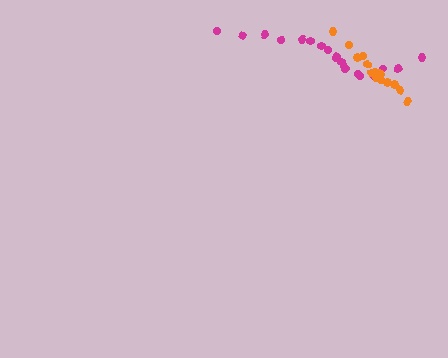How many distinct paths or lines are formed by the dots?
There are 2 distinct paths.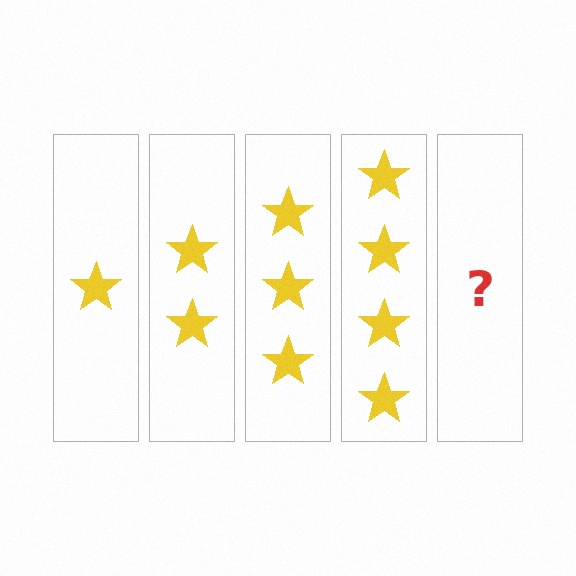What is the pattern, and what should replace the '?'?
The pattern is that each step adds one more star. The '?' should be 5 stars.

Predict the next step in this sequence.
The next step is 5 stars.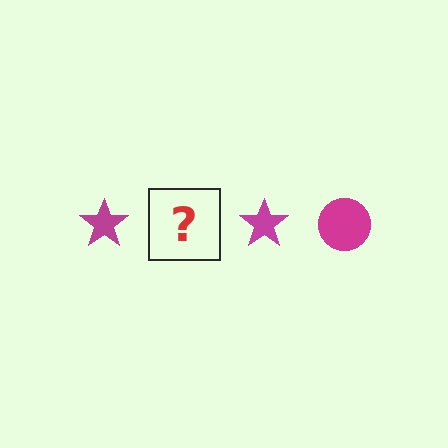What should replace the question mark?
The question mark should be replaced with a magenta circle.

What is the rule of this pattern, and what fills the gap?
The rule is that the pattern cycles through star, circle shapes in magenta. The gap should be filled with a magenta circle.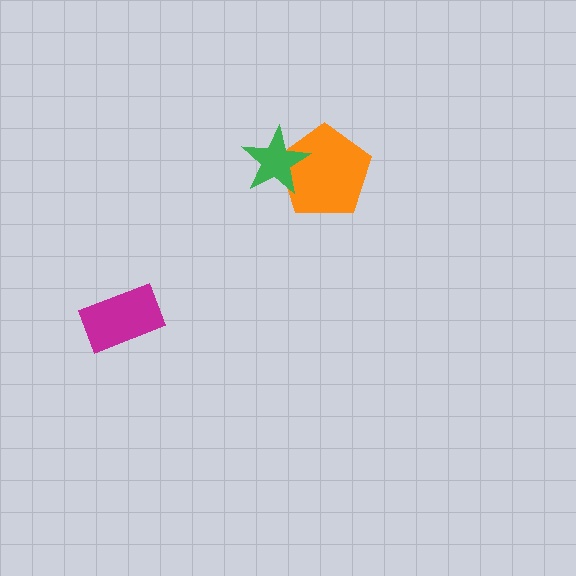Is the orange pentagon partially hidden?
Yes, it is partially covered by another shape.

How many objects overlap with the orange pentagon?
1 object overlaps with the orange pentagon.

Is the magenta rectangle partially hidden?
No, no other shape covers it.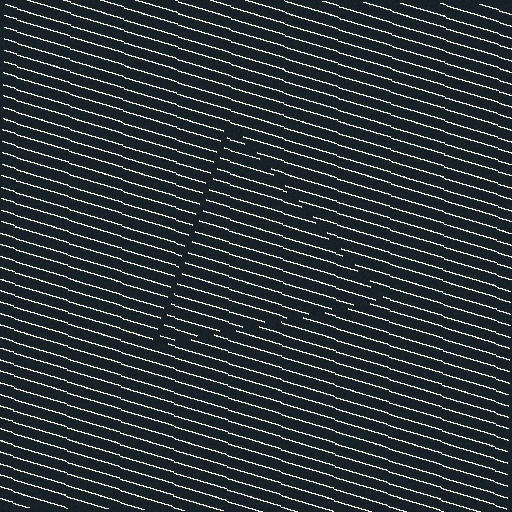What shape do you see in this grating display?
An illusory triangle. The interior of the shape contains the same grating, shifted by half a period — the contour is defined by the phase discontinuity where line-ends from the inner and outer gratings abut.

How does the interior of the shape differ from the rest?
The interior of the shape contains the same grating, shifted by half a period — the contour is defined by the phase discontinuity where line-ends from the inner and outer gratings abut.